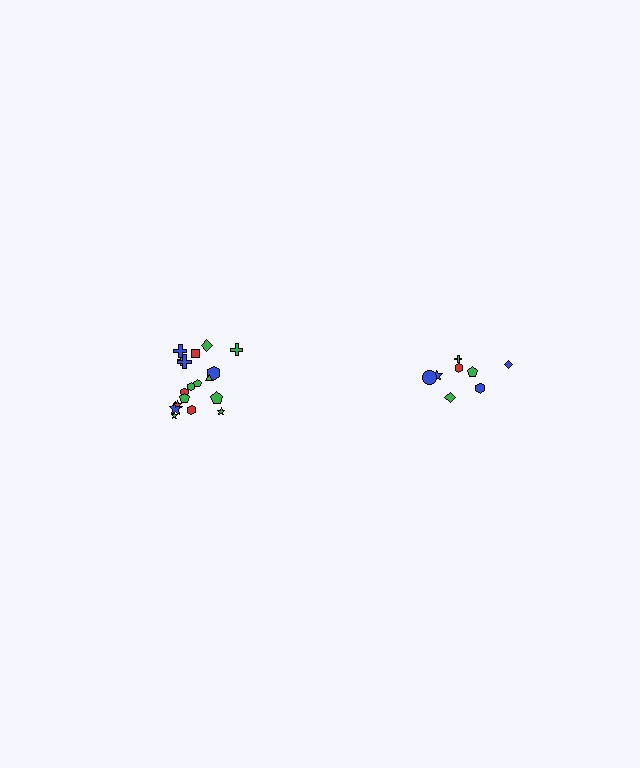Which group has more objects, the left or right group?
The left group.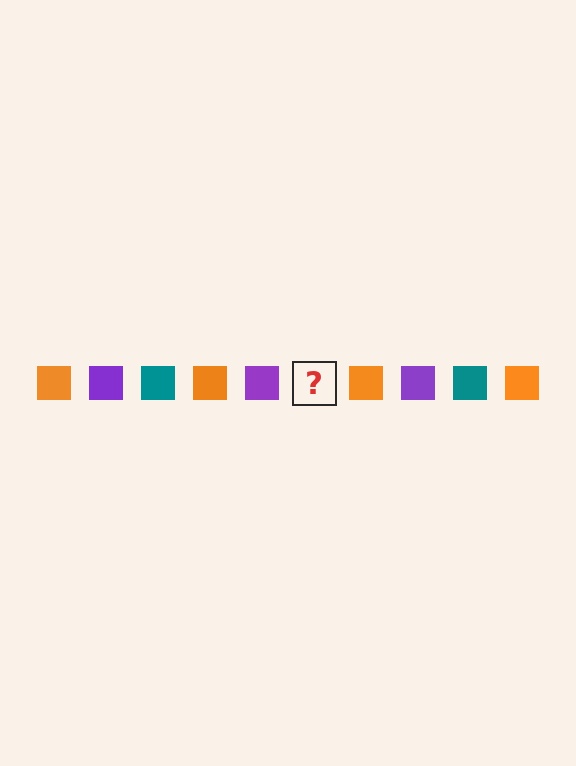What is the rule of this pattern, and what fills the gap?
The rule is that the pattern cycles through orange, purple, teal squares. The gap should be filled with a teal square.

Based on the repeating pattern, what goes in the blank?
The blank should be a teal square.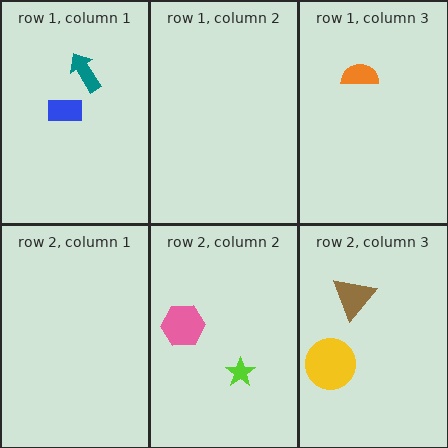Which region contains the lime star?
The row 2, column 2 region.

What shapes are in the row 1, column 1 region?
The teal arrow, the blue rectangle.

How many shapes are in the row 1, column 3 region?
1.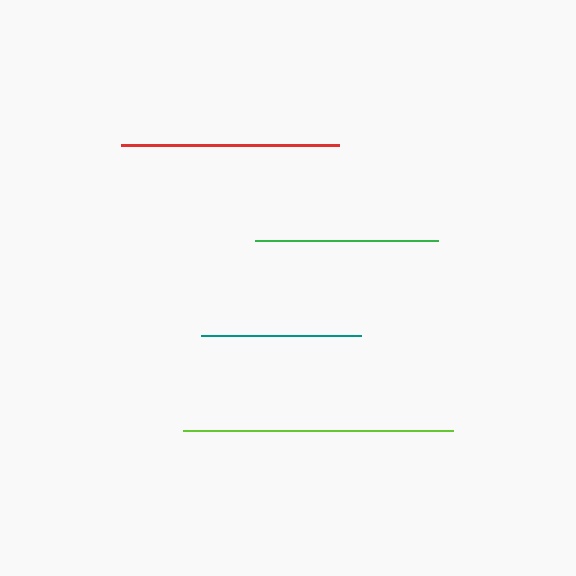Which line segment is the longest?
The lime line is the longest at approximately 270 pixels.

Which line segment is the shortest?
The teal line is the shortest at approximately 160 pixels.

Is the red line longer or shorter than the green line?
The red line is longer than the green line.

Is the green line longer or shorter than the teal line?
The green line is longer than the teal line.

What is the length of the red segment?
The red segment is approximately 218 pixels long.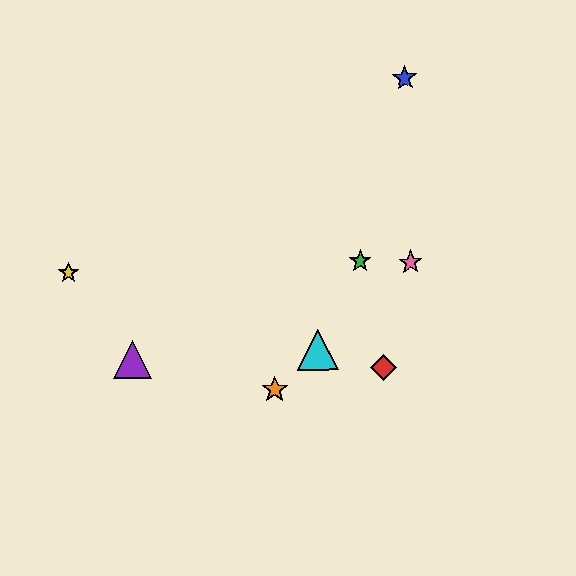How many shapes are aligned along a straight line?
3 shapes (the orange star, the cyan triangle, the pink star) are aligned along a straight line.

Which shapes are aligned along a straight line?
The orange star, the cyan triangle, the pink star are aligned along a straight line.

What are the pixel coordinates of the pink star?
The pink star is at (410, 262).